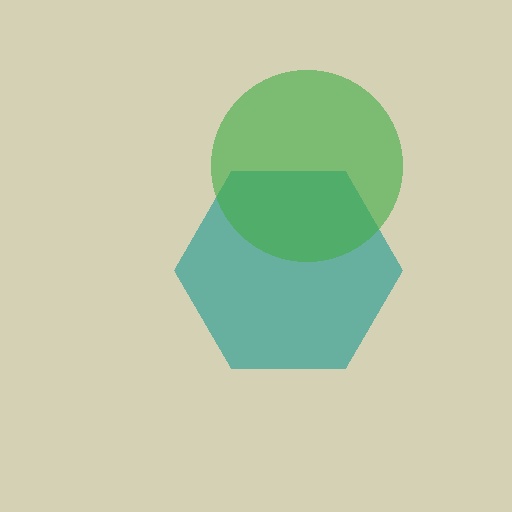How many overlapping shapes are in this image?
There are 2 overlapping shapes in the image.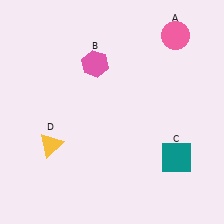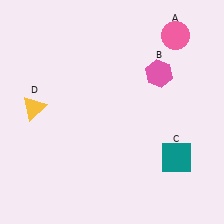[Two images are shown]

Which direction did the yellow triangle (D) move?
The yellow triangle (D) moved up.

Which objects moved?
The objects that moved are: the pink hexagon (B), the yellow triangle (D).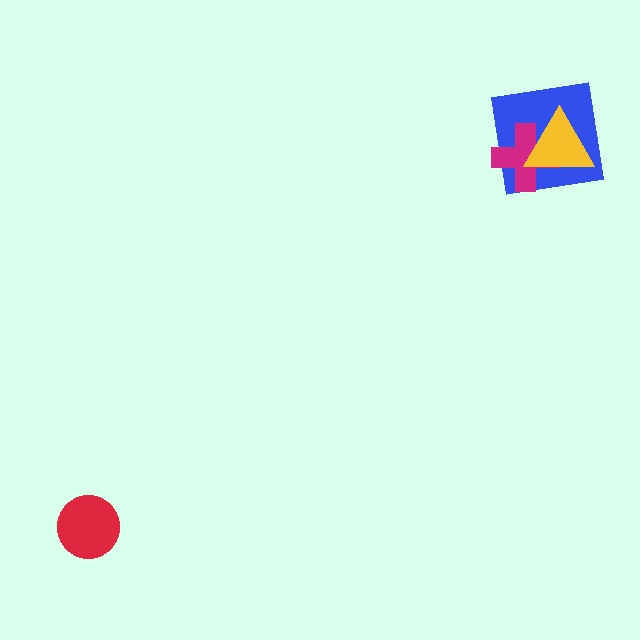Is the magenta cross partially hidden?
Yes, it is partially covered by another shape.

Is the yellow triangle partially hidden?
No, no other shape covers it.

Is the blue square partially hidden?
Yes, it is partially covered by another shape.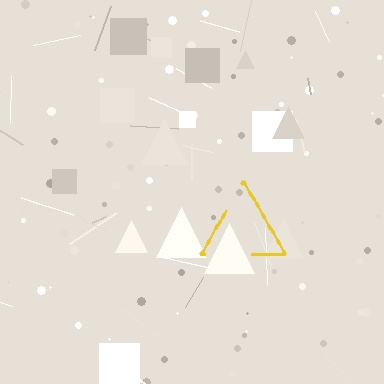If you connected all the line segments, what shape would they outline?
They would outline a triangle.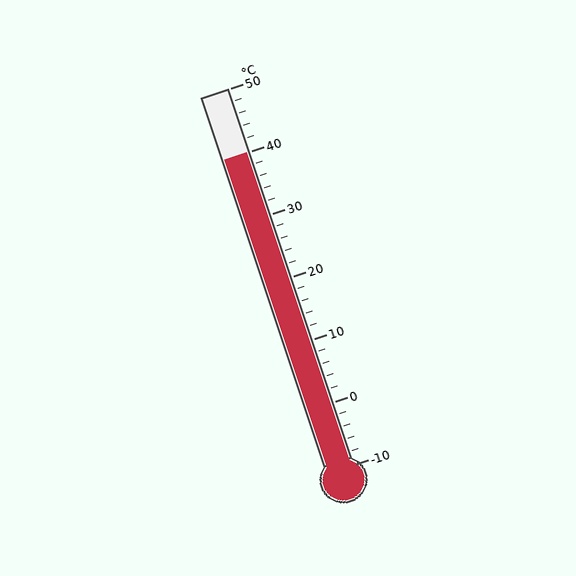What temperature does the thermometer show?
The thermometer shows approximately 40°C.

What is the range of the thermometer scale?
The thermometer scale ranges from -10°C to 50°C.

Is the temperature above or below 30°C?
The temperature is above 30°C.